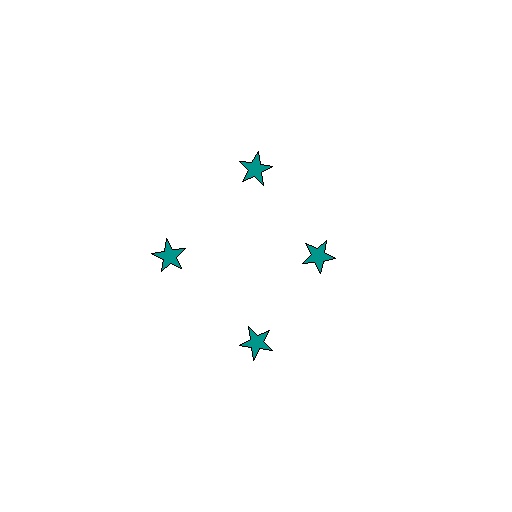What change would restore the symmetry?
The symmetry would be restored by moving it outward, back onto the ring so that all 4 stars sit at equal angles and equal distance from the center.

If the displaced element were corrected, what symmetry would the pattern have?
It would have 4-fold rotational symmetry — the pattern would map onto itself every 90 degrees.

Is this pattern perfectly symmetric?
No. The 4 teal stars are arranged in a ring, but one element near the 3 o'clock position is pulled inward toward the center, breaking the 4-fold rotational symmetry.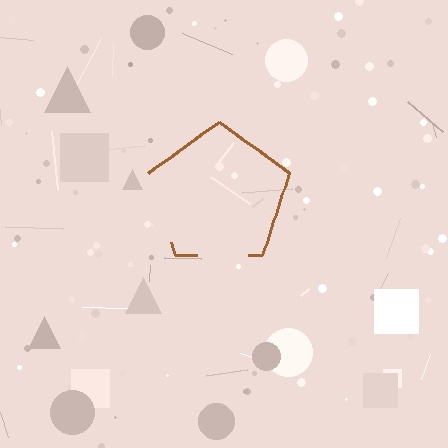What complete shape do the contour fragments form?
The contour fragments form a pentagon.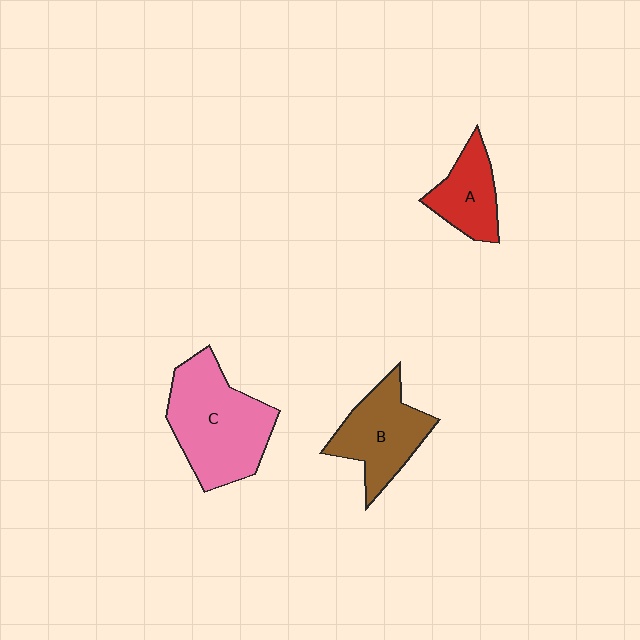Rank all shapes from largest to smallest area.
From largest to smallest: C (pink), B (brown), A (red).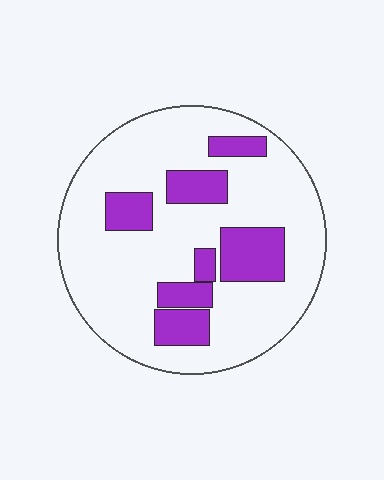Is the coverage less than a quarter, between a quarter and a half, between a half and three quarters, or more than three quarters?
Less than a quarter.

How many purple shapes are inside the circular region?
7.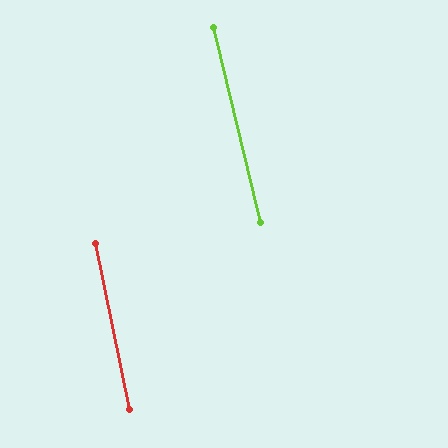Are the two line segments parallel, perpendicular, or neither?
Parallel — their directions differ by only 2.0°.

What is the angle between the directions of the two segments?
Approximately 2 degrees.